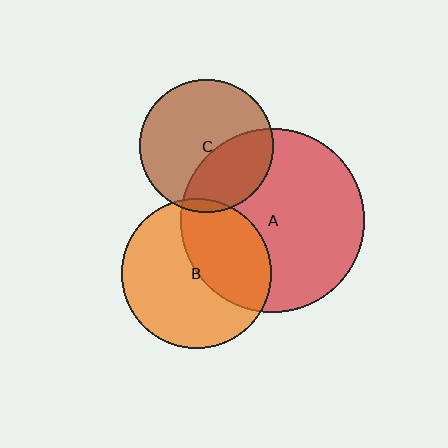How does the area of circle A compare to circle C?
Approximately 1.9 times.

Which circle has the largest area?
Circle A (red).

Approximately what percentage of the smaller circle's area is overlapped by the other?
Approximately 40%.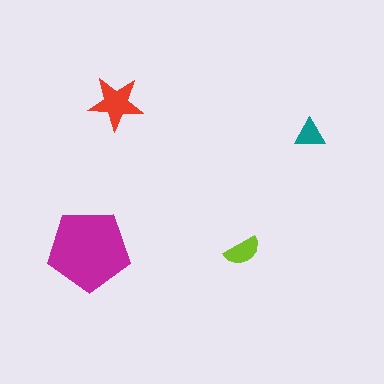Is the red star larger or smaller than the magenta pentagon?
Smaller.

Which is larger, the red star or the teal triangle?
The red star.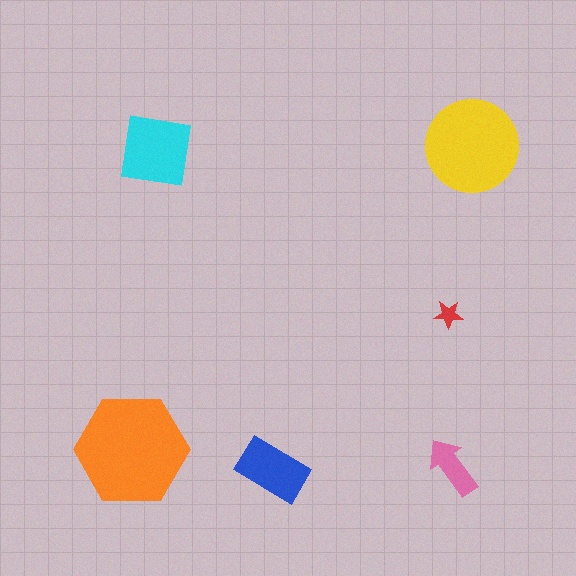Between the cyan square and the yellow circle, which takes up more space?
The yellow circle.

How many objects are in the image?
There are 6 objects in the image.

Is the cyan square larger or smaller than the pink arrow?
Larger.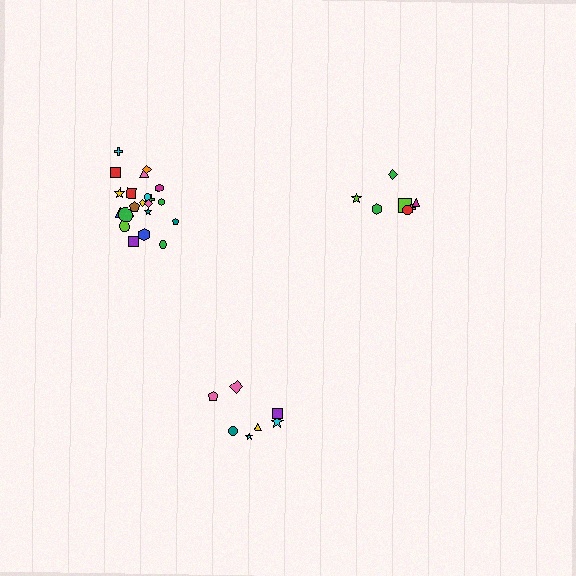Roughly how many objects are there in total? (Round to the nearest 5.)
Roughly 35 objects in total.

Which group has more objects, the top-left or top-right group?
The top-left group.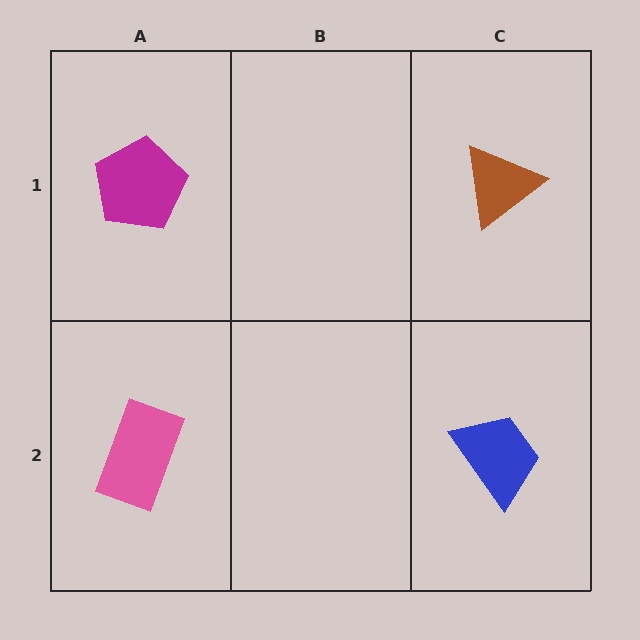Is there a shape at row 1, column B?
No, that cell is empty.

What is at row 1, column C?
A brown triangle.